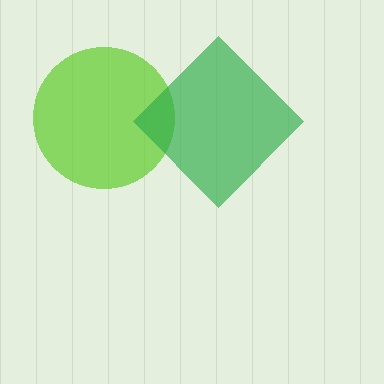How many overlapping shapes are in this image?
There are 2 overlapping shapes in the image.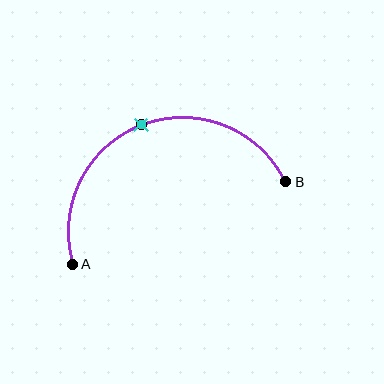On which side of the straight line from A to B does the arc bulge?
The arc bulges above the straight line connecting A and B.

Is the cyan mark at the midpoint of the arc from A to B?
Yes. The cyan mark lies on the arc at equal arc-length from both A and B — it is the arc midpoint.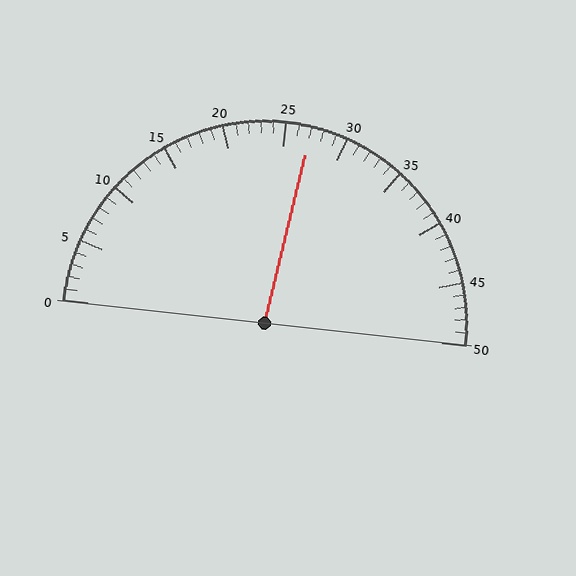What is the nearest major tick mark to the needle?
The nearest major tick mark is 25.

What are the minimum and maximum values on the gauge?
The gauge ranges from 0 to 50.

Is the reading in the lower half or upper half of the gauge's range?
The reading is in the upper half of the range (0 to 50).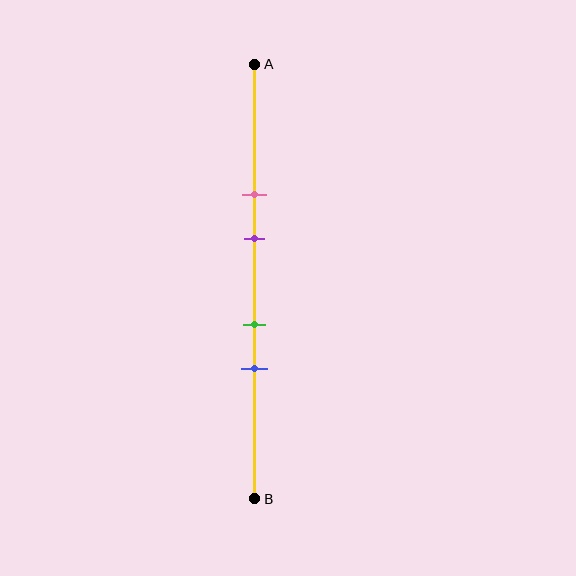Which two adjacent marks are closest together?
The green and blue marks are the closest adjacent pair.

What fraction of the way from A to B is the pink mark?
The pink mark is approximately 30% (0.3) of the way from A to B.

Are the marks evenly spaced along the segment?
No, the marks are not evenly spaced.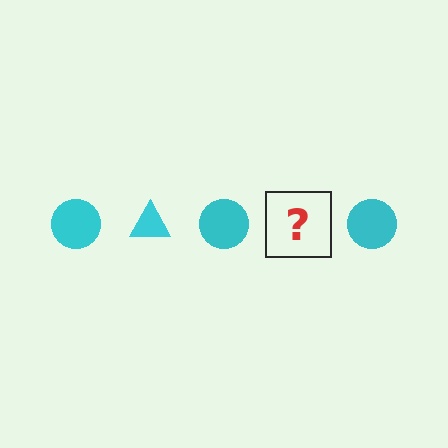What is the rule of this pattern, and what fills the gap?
The rule is that the pattern cycles through circle, triangle shapes in cyan. The gap should be filled with a cyan triangle.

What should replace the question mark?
The question mark should be replaced with a cyan triangle.